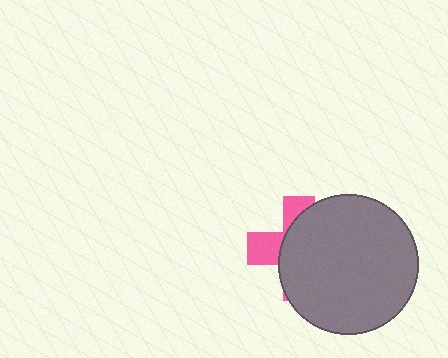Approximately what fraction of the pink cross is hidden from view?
Roughly 69% of the pink cross is hidden behind the gray circle.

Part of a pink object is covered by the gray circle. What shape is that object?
It is a cross.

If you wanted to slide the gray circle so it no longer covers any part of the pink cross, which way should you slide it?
Slide it right — that is the most direct way to separate the two shapes.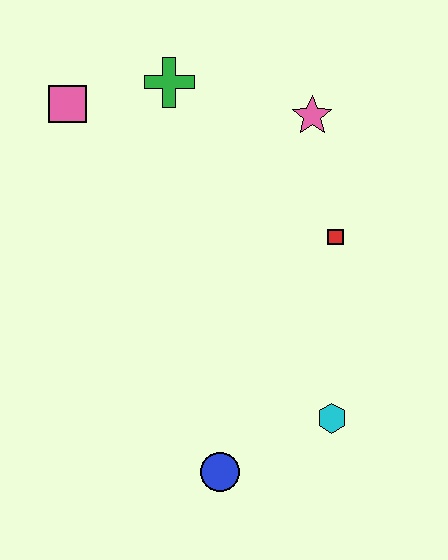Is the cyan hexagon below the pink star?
Yes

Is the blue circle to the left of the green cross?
No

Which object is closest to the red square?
The pink star is closest to the red square.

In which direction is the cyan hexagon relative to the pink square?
The cyan hexagon is below the pink square.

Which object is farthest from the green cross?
The blue circle is farthest from the green cross.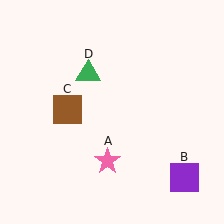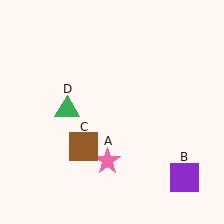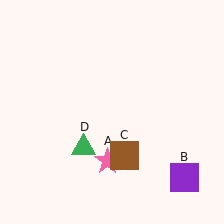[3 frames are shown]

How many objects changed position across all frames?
2 objects changed position: brown square (object C), green triangle (object D).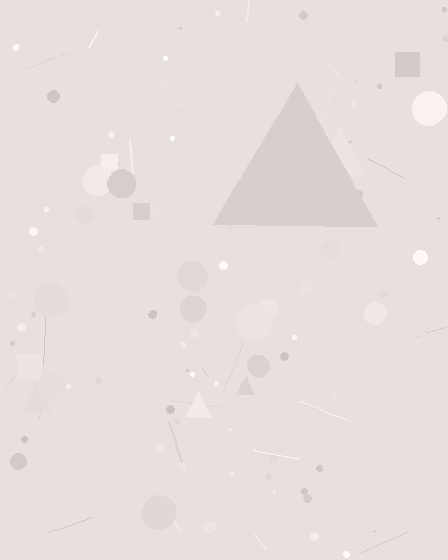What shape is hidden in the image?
A triangle is hidden in the image.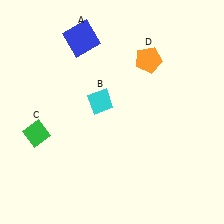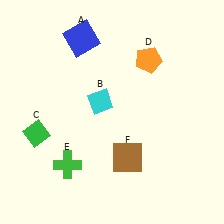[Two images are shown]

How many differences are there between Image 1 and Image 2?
There are 2 differences between the two images.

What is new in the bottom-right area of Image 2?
A brown square (F) was added in the bottom-right area of Image 2.